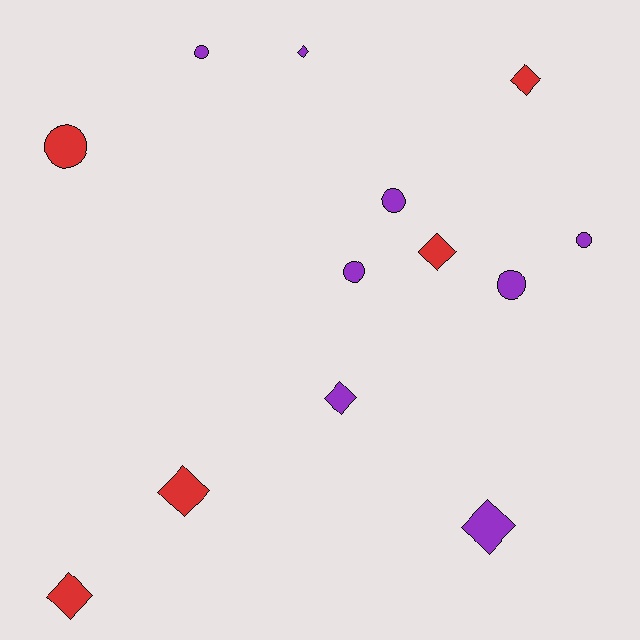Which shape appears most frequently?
Diamond, with 7 objects.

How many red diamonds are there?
There are 4 red diamonds.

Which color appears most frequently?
Purple, with 8 objects.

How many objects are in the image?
There are 13 objects.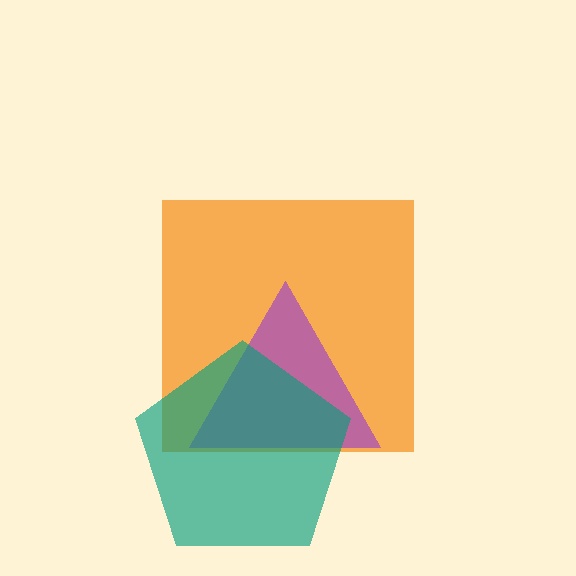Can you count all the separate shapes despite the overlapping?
Yes, there are 3 separate shapes.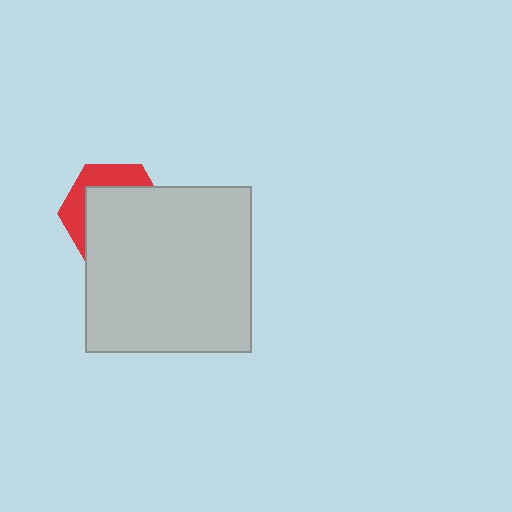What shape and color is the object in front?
The object in front is a light gray square.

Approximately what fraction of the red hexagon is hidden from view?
Roughly 67% of the red hexagon is hidden behind the light gray square.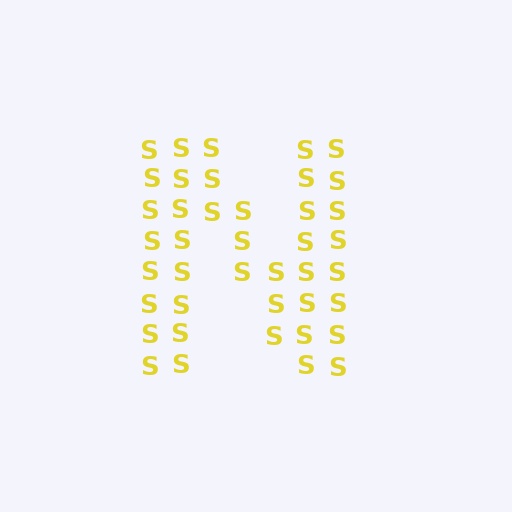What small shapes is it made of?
It is made of small letter S's.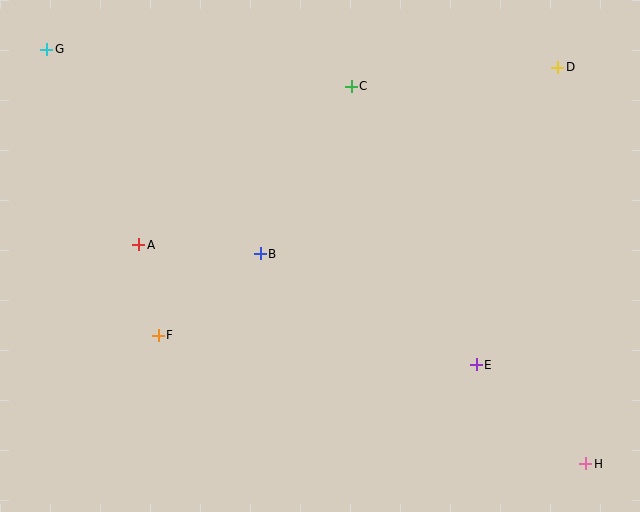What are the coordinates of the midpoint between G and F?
The midpoint between G and F is at (103, 192).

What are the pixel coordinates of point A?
Point A is at (139, 245).